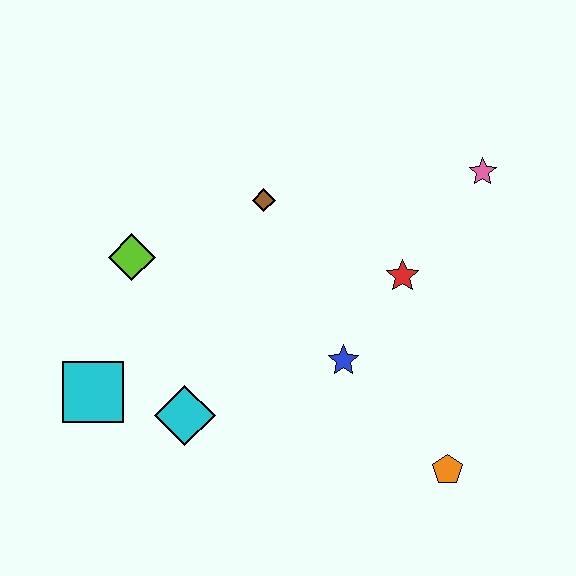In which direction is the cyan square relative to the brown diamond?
The cyan square is below the brown diamond.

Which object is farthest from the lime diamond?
The orange pentagon is farthest from the lime diamond.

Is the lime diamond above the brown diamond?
No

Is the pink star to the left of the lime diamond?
No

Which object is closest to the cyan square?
The cyan diamond is closest to the cyan square.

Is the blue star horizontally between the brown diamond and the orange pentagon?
Yes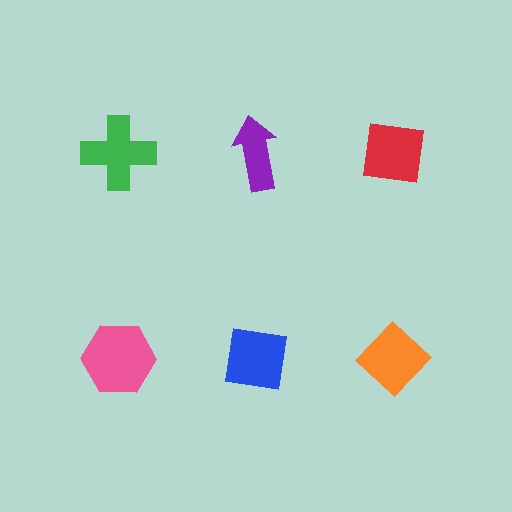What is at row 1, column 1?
A green cross.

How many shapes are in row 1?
3 shapes.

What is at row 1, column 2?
A purple arrow.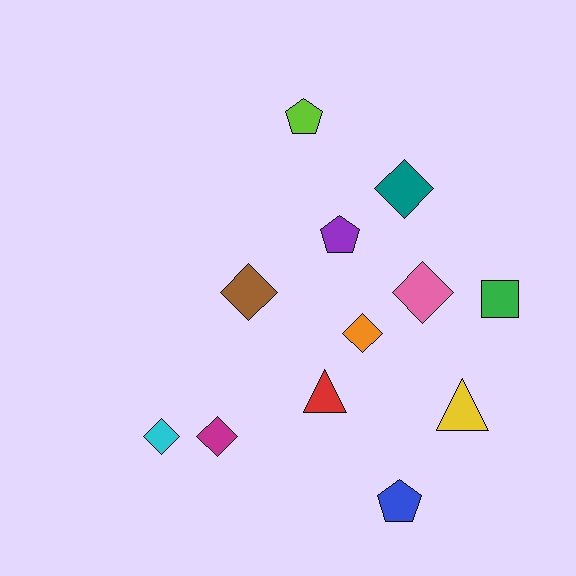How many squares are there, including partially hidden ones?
There is 1 square.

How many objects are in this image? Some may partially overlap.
There are 12 objects.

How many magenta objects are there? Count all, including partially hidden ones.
There is 1 magenta object.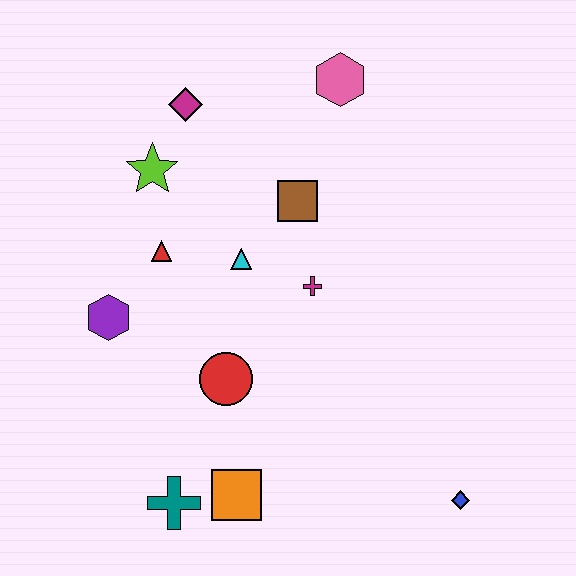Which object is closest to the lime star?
The magenta diamond is closest to the lime star.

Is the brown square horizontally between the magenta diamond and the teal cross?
No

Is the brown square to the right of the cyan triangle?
Yes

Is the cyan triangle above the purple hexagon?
Yes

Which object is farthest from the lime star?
The blue diamond is farthest from the lime star.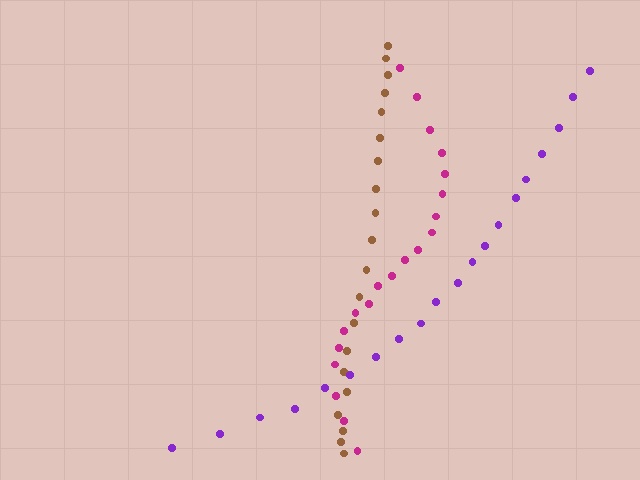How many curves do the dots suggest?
There are 3 distinct paths.